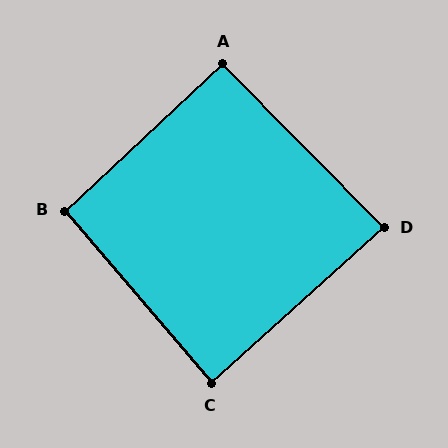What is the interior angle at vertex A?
Approximately 92 degrees (approximately right).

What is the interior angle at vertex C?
Approximately 88 degrees (approximately right).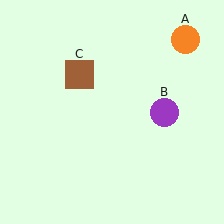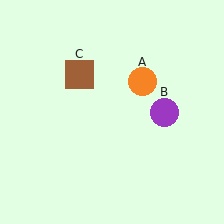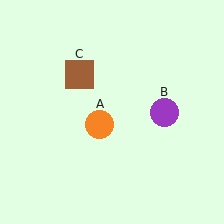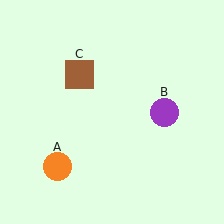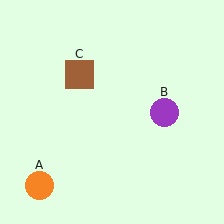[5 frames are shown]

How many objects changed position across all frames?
1 object changed position: orange circle (object A).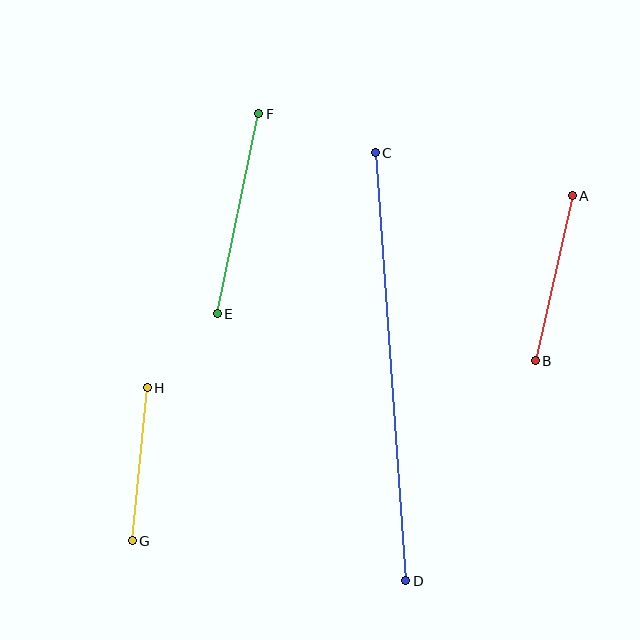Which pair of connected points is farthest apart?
Points C and D are farthest apart.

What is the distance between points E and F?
The distance is approximately 204 pixels.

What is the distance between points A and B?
The distance is approximately 169 pixels.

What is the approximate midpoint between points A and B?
The midpoint is at approximately (554, 278) pixels.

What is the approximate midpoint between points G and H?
The midpoint is at approximately (140, 464) pixels.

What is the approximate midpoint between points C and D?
The midpoint is at approximately (390, 367) pixels.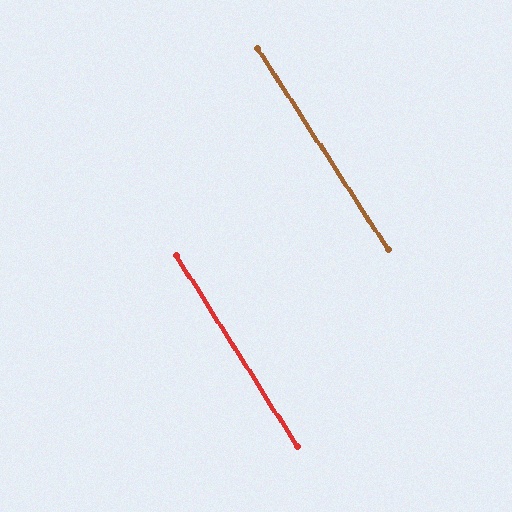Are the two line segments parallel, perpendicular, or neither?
Parallel — their directions differ by only 0.6°.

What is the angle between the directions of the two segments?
Approximately 1 degree.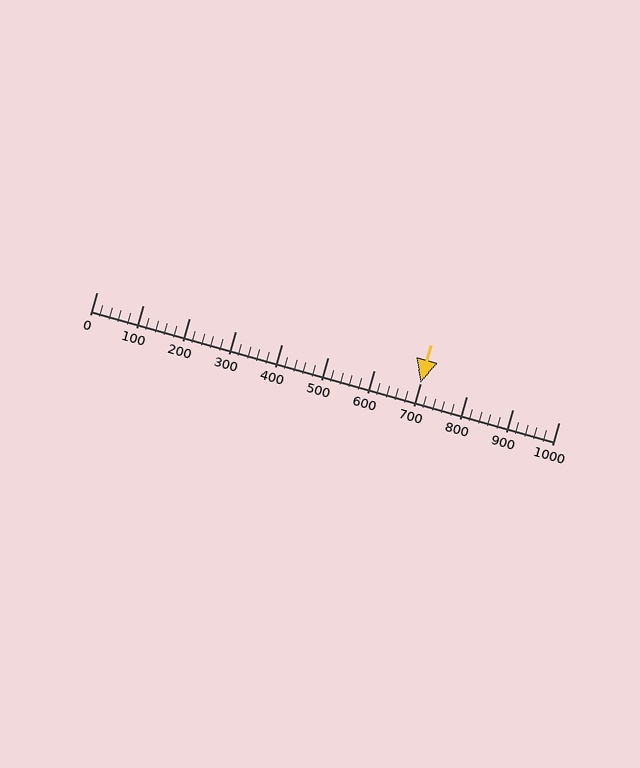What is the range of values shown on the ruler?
The ruler shows values from 0 to 1000.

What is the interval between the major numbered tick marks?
The major tick marks are spaced 100 units apart.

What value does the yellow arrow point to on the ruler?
The yellow arrow points to approximately 700.